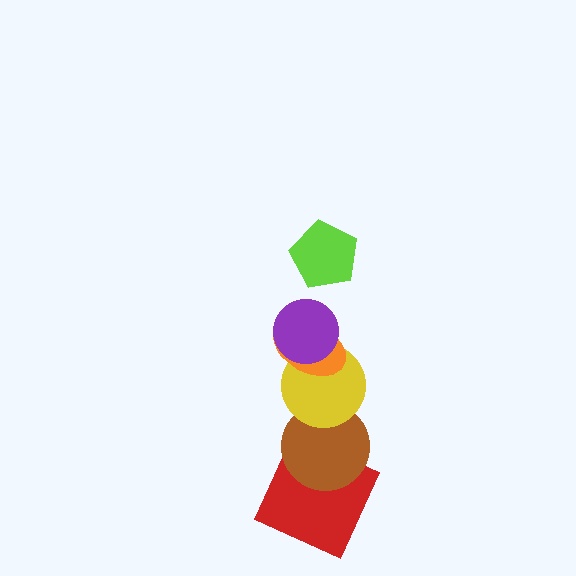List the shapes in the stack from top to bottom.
From top to bottom: the lime pentagon, the purple circle, the orange ellipse, the yellow circle, the brown circle, the red square.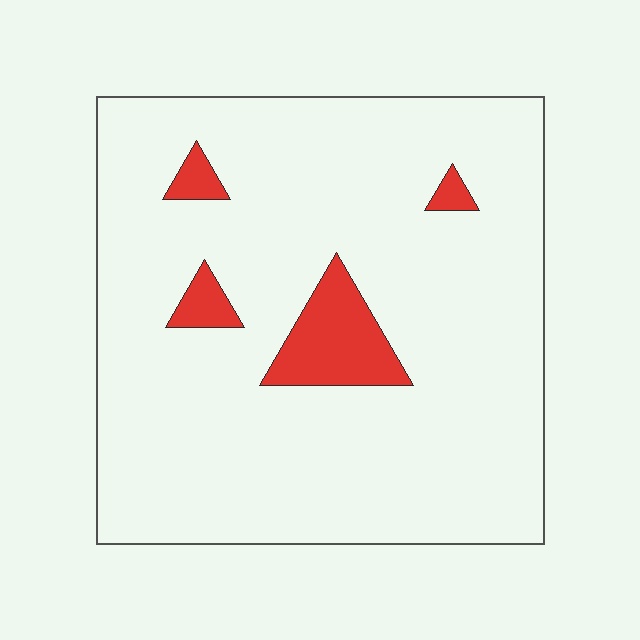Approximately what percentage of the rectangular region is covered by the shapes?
Approximately 10%.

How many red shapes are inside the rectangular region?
4.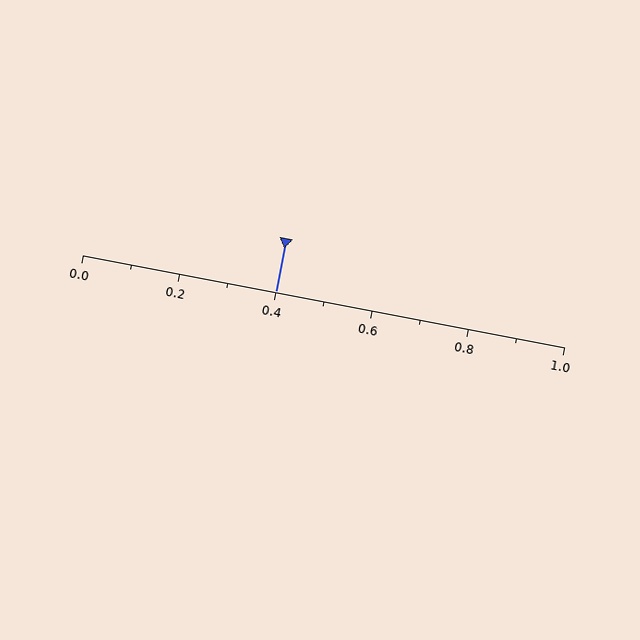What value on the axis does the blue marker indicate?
The marker indicates approximately 0.4.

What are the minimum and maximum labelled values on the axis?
The axis runs from 0.0 to 1.0.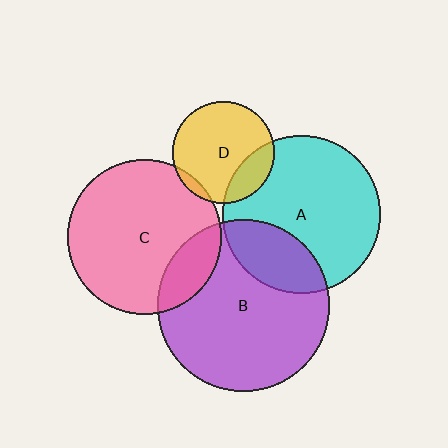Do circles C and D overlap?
Yes.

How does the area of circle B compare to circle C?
Approximately 1.2 times.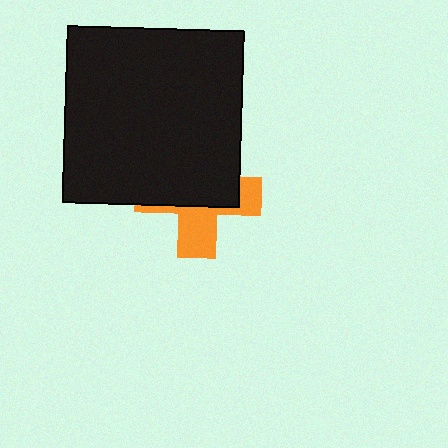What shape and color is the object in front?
The object in front is a black square.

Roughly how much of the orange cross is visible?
A small part of it is visible (roughly 40%).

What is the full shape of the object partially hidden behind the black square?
The partially hidden object is an orange cross.